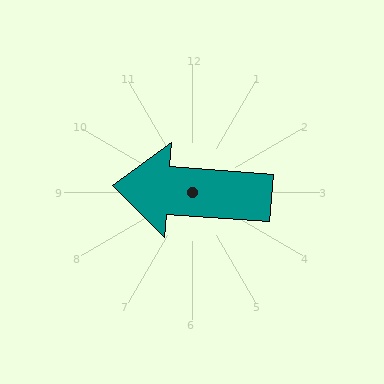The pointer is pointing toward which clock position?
Roughly 9 o'clock.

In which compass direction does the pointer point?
West.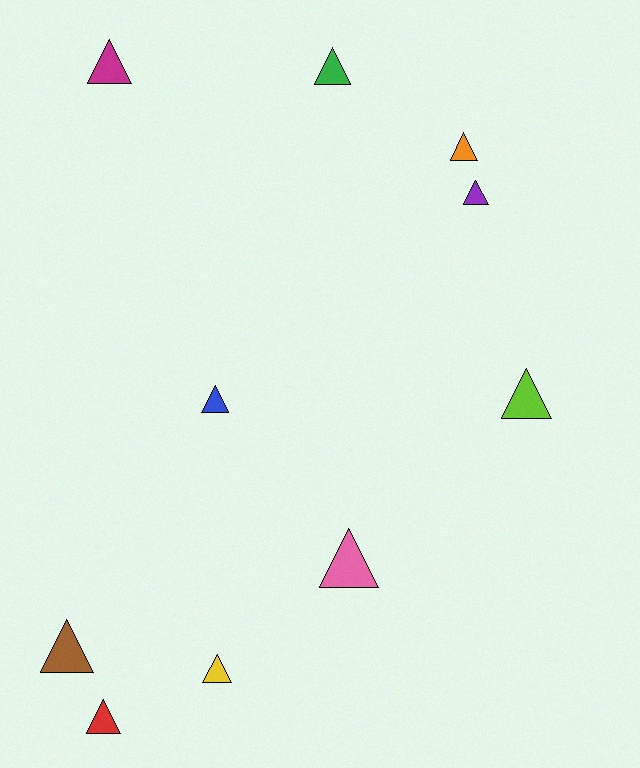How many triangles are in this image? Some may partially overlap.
There are 10 triangles.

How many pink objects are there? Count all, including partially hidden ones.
There is 1 pink object.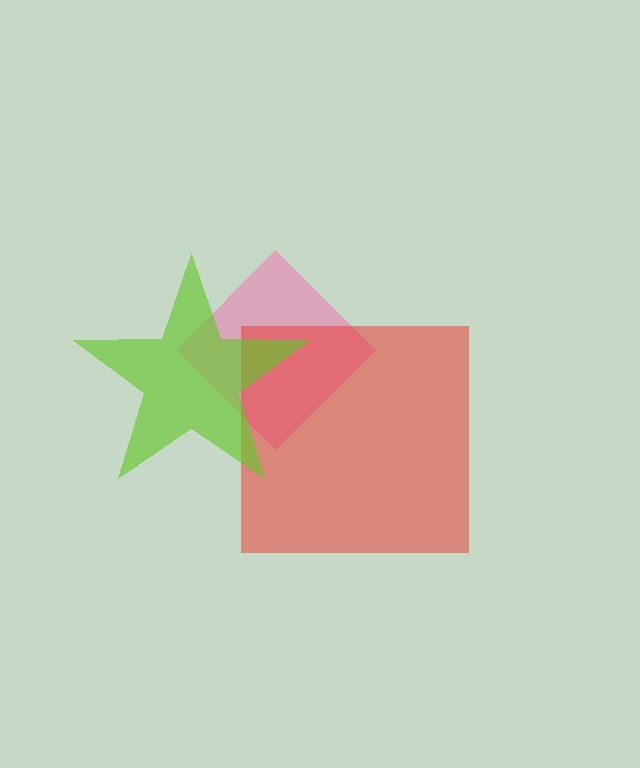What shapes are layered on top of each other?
The layered shapes are: a pink diamond, a red square, a lime star.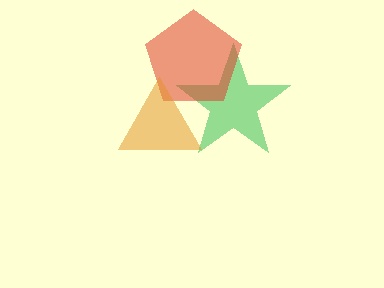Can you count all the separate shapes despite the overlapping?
Yes, there are 3 separate shapes.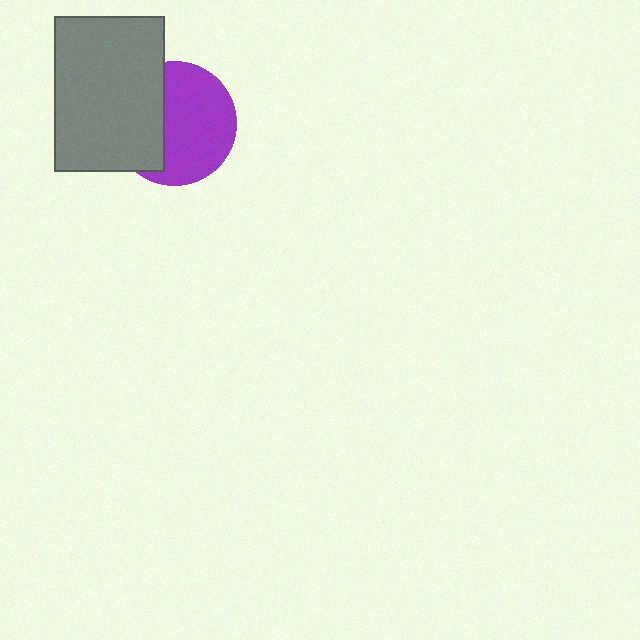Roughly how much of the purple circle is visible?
About half of it is visible (roughly 61%).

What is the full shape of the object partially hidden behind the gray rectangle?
The partially hidden object is a purple circle.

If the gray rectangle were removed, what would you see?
You would see the complete purple circle.